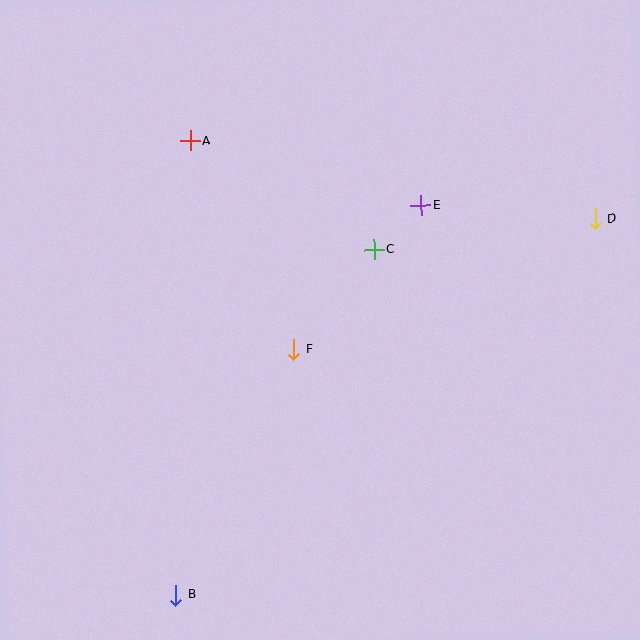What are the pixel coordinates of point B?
Point B is at (176, 595).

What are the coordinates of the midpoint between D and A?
The midpoint between D and A is at (393, 180).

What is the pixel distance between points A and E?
The distance between A and E is 240 pixels.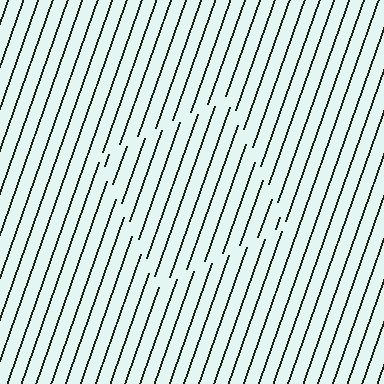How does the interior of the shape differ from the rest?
The interior of the shape contains the same grating, shifted by half a period — the contour is defined by the phase discontinuity where line-ends from the inner and outer gratings abut.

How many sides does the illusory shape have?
4 sides — the line-ends trace a square.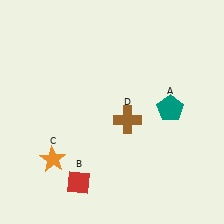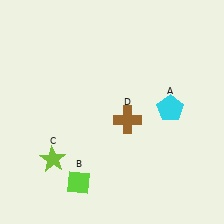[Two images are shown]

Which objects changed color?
A changed from teal to cyan. B changed from red to lime. C changed from orange to lime.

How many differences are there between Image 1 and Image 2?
There are 3 differences between the two images.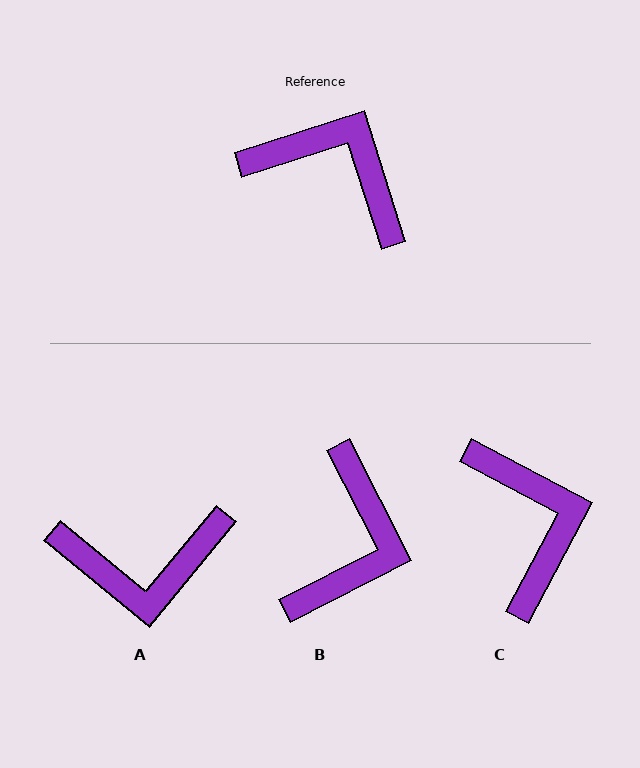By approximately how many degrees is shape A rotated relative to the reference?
Approximately 147 degrees clockwise.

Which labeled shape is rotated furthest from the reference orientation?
A, about 147 degrees away.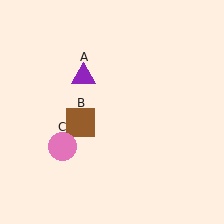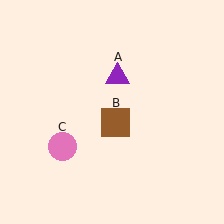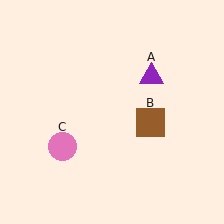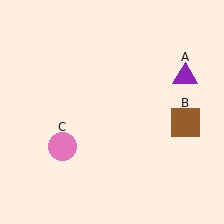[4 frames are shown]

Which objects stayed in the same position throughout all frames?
Pink circle (object C) remained stationary.